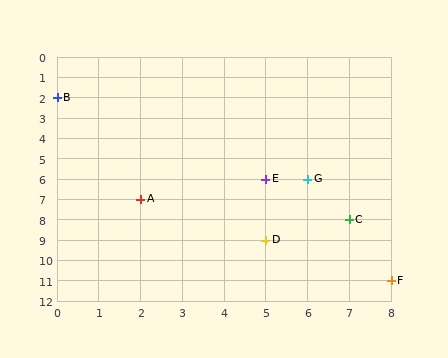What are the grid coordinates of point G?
Point G is at grid coordinates (6, 6).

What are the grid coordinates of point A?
Point A is at grid coordinates (2, 7).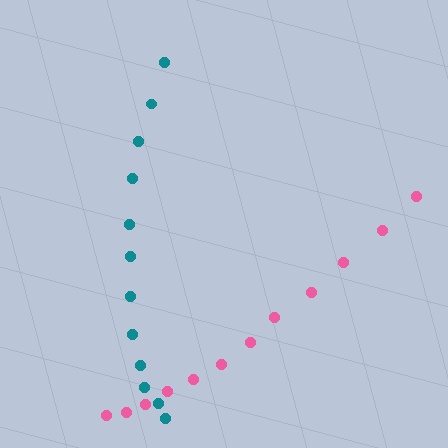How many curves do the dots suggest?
There are 2 distinct paths.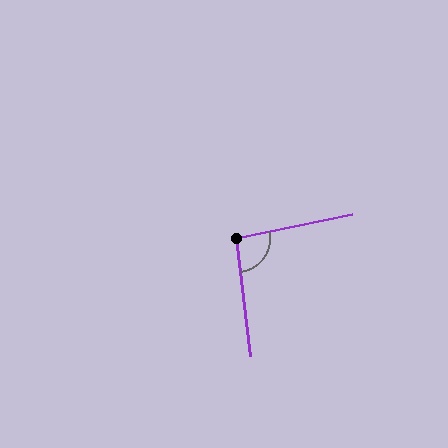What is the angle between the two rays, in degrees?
Approximately 95 degrees.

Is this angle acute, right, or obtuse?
It is obtuse.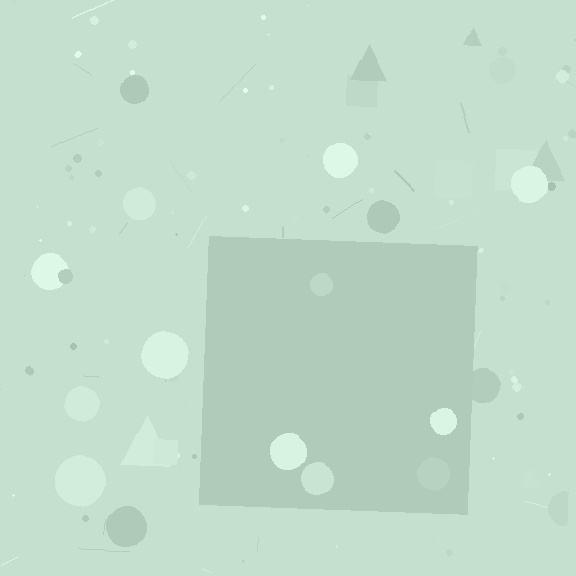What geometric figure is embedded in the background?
A square is embedded in the background.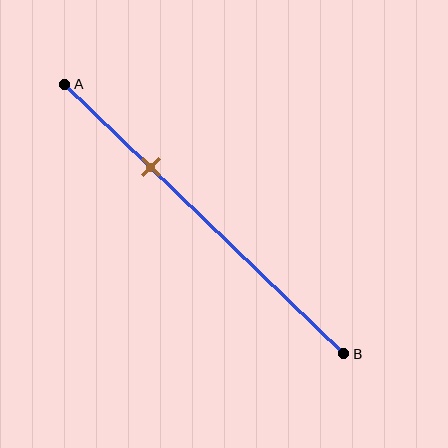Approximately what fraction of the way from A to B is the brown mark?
The brown mark is approximately 30% of the way from A to B.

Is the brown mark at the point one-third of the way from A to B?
Yes, the mark is approximately at the one-third point.